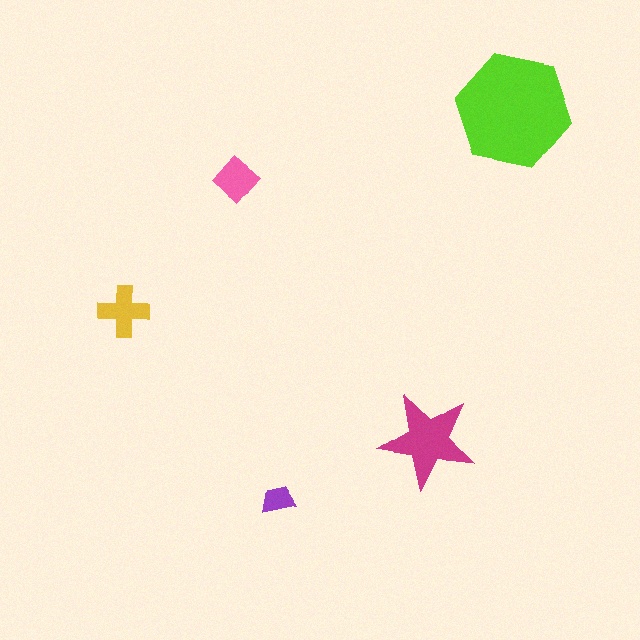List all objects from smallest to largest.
The purple trapezoid, the pink diamond, the yellow cross, the magenta star, the lime hexagon.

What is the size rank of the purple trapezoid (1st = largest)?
5th.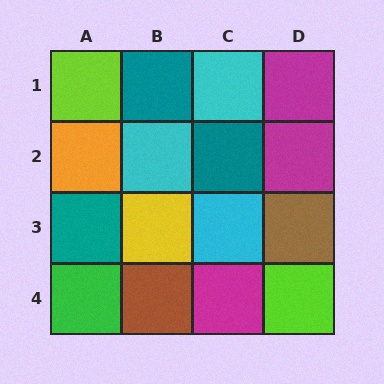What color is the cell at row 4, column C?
Magenta.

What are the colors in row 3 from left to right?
Teal, yellow, cyan, brown.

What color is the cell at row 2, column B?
Cyan.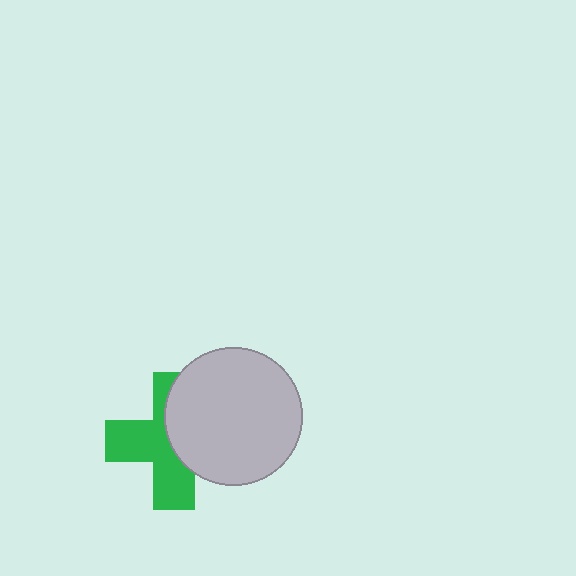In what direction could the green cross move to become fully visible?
The green cross could move left. That would shift it out from behind the light gray circle entirely.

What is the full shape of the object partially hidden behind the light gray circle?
The partially hidden object is a green cross.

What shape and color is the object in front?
The object in front is a light gray circle.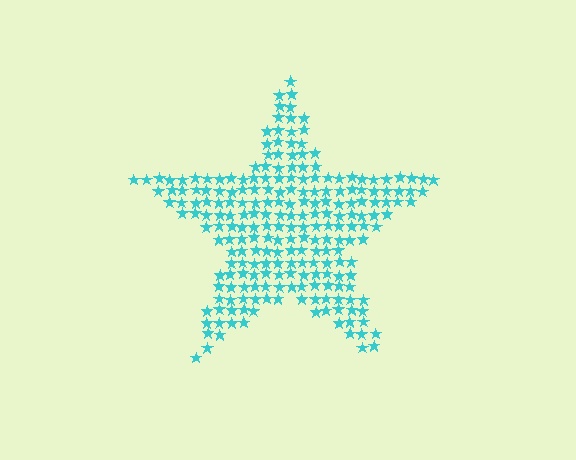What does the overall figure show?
The overall figure shows a star.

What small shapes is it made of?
It is made of small stars.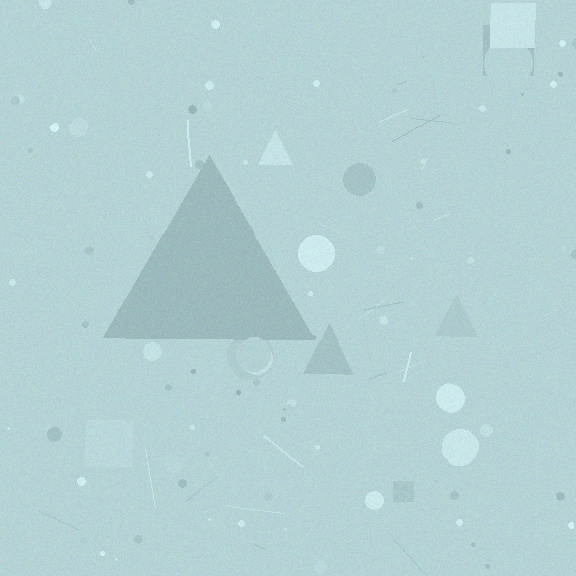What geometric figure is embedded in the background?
A triangle is embedded in the background.